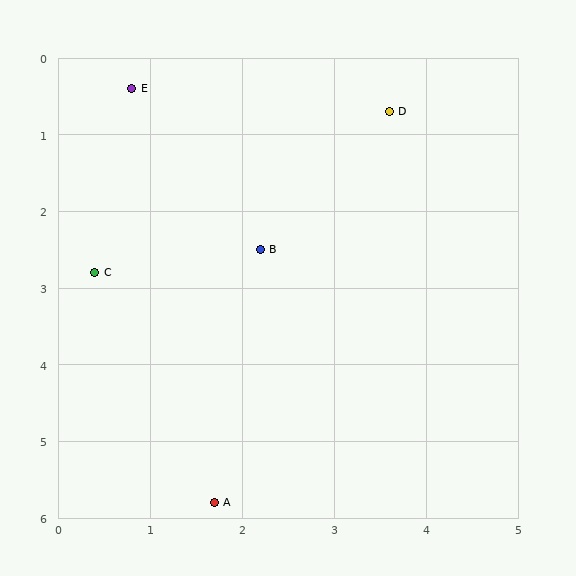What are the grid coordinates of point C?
Point C is at approximately (0.4, 2.8).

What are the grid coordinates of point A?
Point A is at approximately (1.7, 5.8).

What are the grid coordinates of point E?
Point E is at approximately (0.8, 0.4).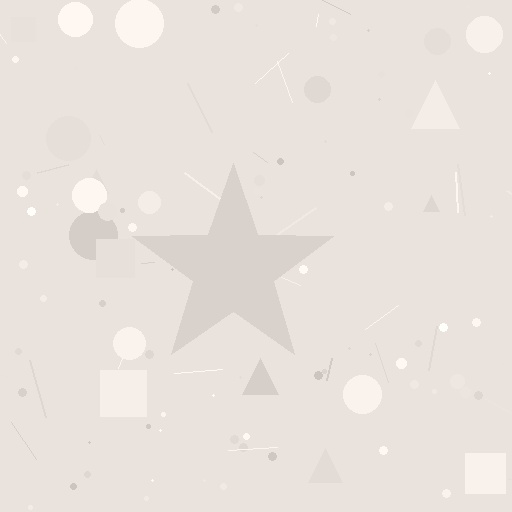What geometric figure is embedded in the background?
A star is embedded in the background.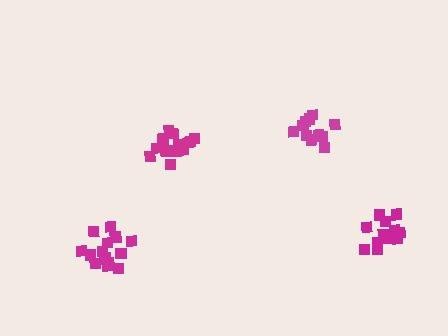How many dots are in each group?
Group 1: 11 dots, Group 2: 17 dots, Group 3: 15 dots, Group 4: 14 dots (57 total).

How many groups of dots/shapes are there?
There are 4 groups.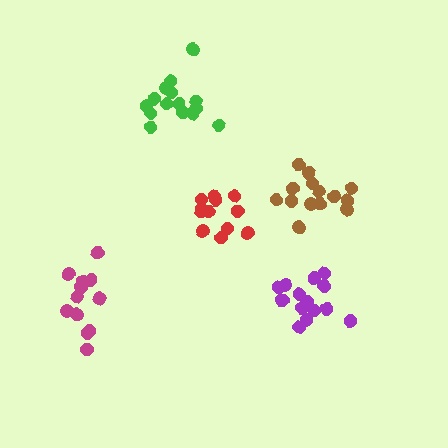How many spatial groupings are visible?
There are 5 spatial groupings.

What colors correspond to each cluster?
The clusters are colored: red, green, magenta, purple, brown.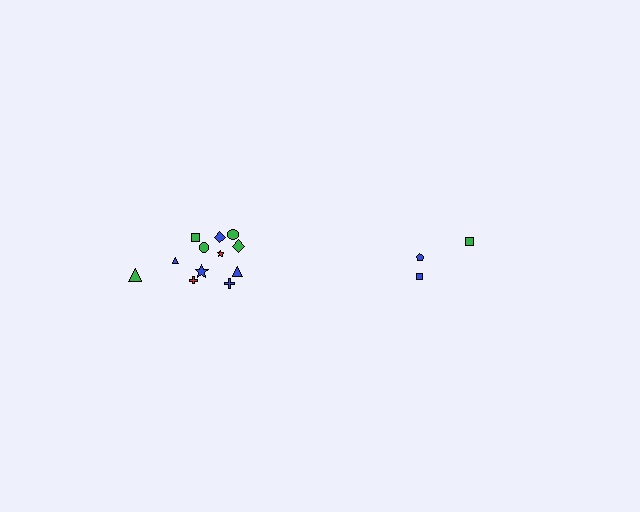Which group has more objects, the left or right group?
The left group.